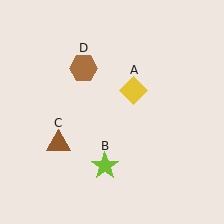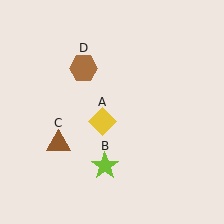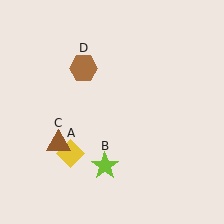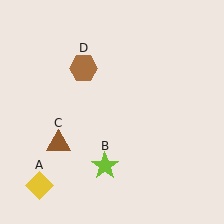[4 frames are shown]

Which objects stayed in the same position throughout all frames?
Lime star (object B) and brown triangle (object C) and brown hexagon (object D) remained stationary.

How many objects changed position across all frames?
1 object changed position: yellow diamond (object A).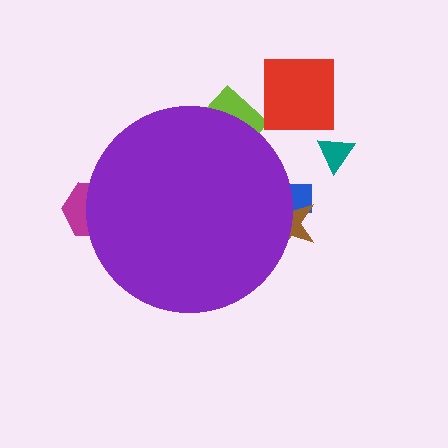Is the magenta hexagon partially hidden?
Yes, the magenta hexagon is partially hidden behind the purple circle.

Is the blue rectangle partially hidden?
Yes, the blue rectangle is partially hidden behind the purple circle.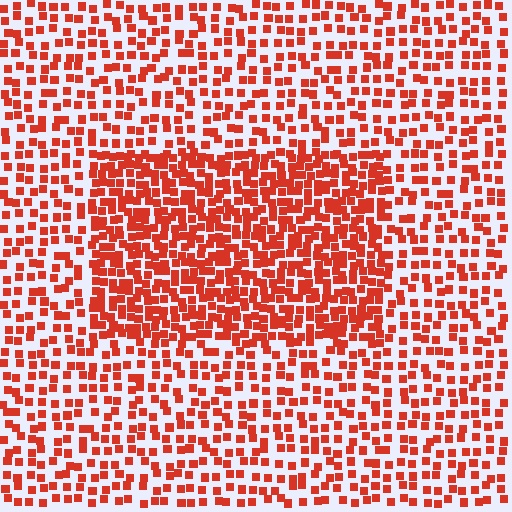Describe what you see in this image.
The image contains small red elements arranged at two different densities. A rectangle-shaped region is visible where the elements are more densely packed than the surrounding area.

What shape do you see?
I see a rectangle.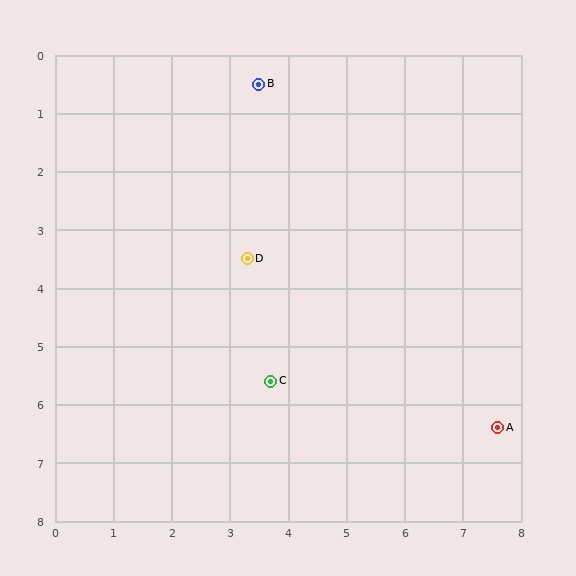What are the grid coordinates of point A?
Point A is at approximately (7.6, 6.4).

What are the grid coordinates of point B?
Point B is at approximately (3.5, 0.5).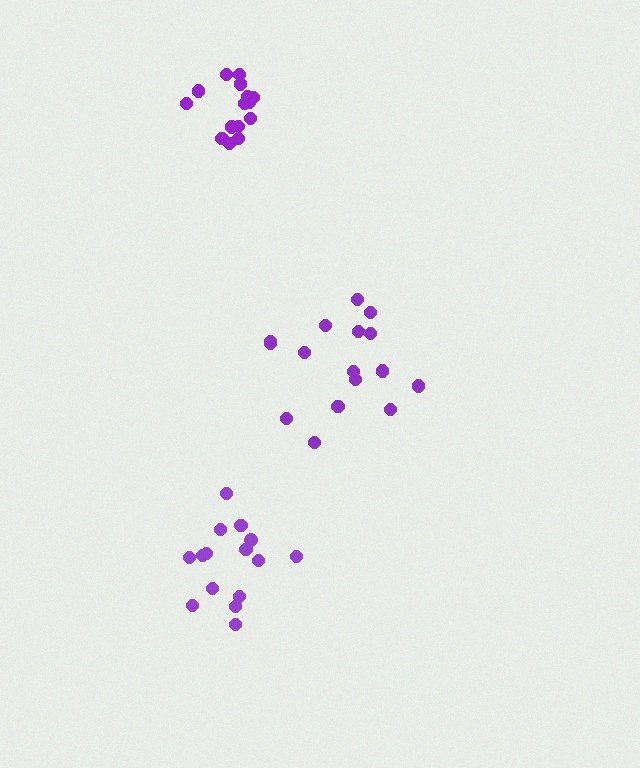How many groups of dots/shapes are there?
There are 3 groups.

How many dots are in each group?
Group 1: 16 dots, Group 2: 15 dots, Group 3: 16 dots (47 total).